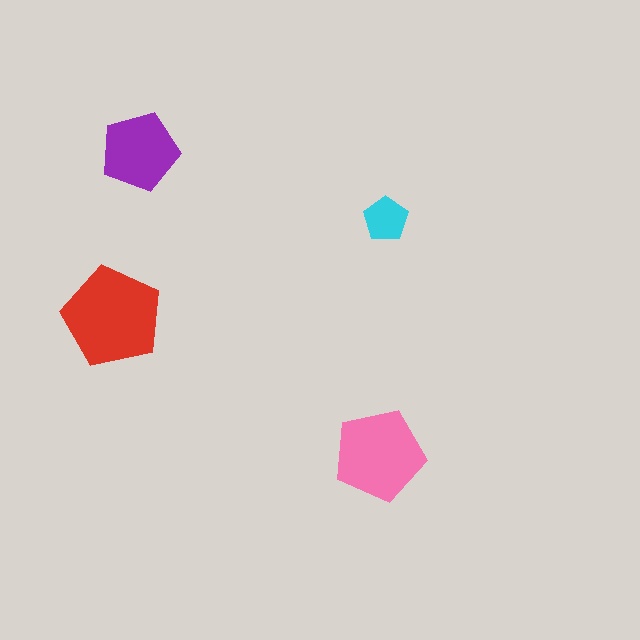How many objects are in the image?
There are 4 objects in the image.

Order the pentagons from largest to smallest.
the red one, the pink one, the purple one, the cyan one.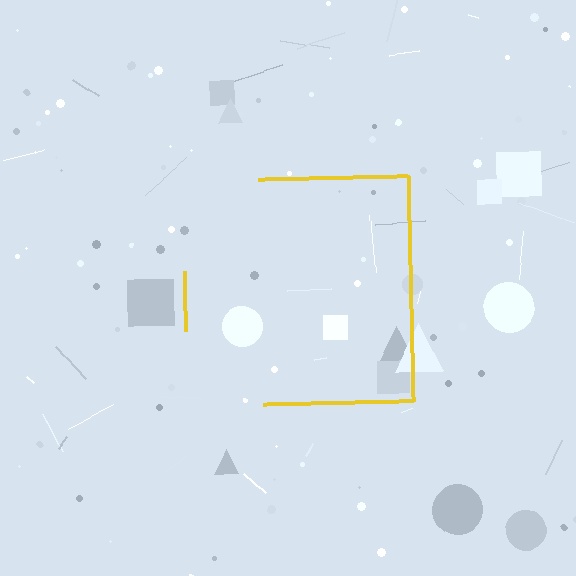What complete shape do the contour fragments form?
The contour fragments form a square.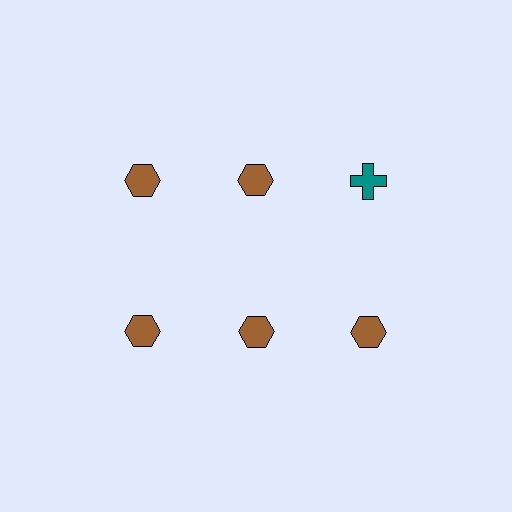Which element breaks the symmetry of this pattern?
The teal cross in the top row, center column breaks the symmetry. All other shapes are brown hexagons.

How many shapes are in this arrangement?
There are 6 shapes arranged in a grid pattern.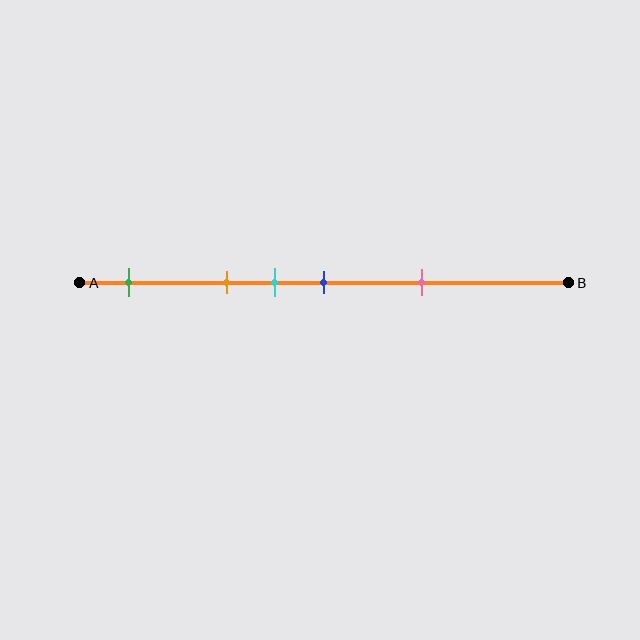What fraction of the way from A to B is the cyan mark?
The cyan mark is approximately 40% (0.4) of the way from A to B.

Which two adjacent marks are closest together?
The cyan and blue marks are the closest adjacent pair.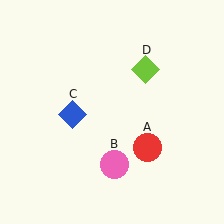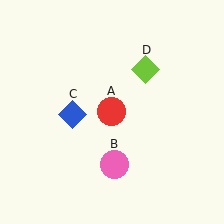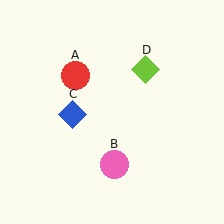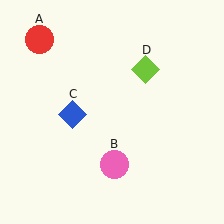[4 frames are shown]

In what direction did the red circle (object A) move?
The red circle (object A) moved up and to the left.